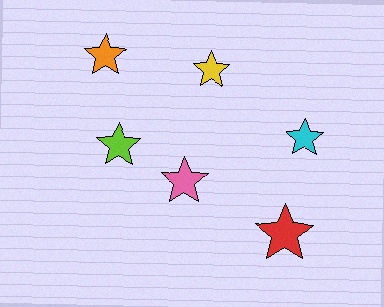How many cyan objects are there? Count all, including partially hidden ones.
There is 1 cyan object.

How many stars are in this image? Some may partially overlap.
There are 6 stars.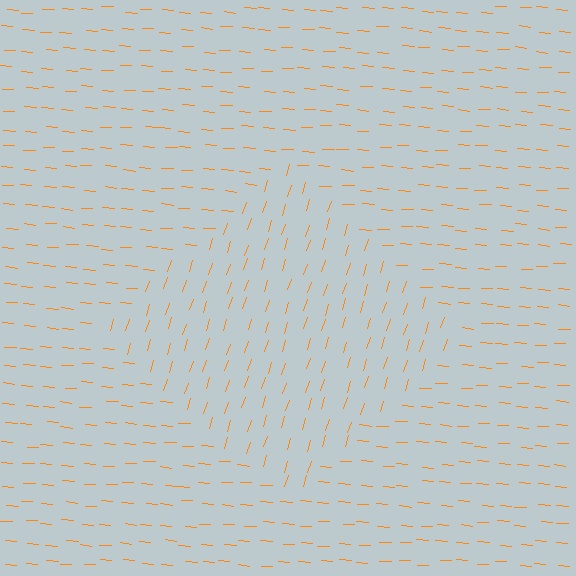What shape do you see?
I see a diamond.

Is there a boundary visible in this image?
Yes, there is a texture boundary formed by a change in line orientation.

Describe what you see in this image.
The image is filled with small orange line segments. A diamond region in the image has lines oriented differently from the surrounding lines, creating a visible texture boundary.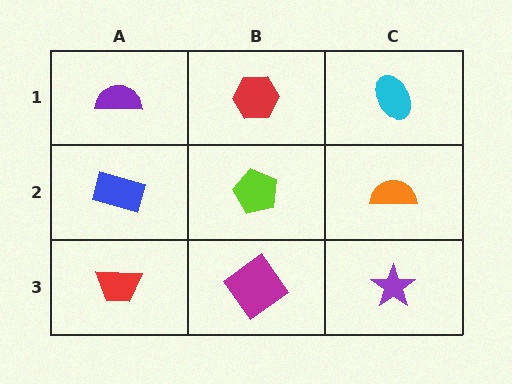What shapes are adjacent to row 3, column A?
A blue rectangle (row 2, column A), a magenta diamond (row 3, column B).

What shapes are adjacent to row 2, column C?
A cyan ellipse (row 1, column C), a purple star (row 3, column C), a lime pentagon (row 2, column B).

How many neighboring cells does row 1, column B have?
3.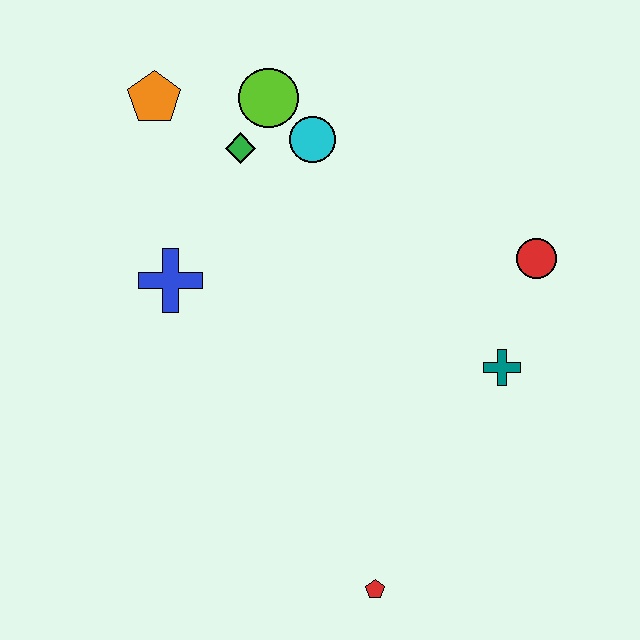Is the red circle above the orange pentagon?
No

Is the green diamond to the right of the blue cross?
Yes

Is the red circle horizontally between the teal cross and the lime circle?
No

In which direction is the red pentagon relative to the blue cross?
The red pentagon is below the blue cross.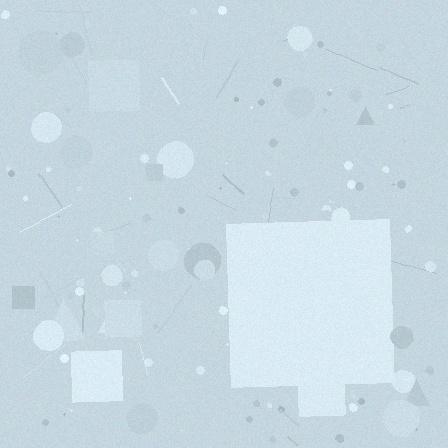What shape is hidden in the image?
A square is hidden in the image.